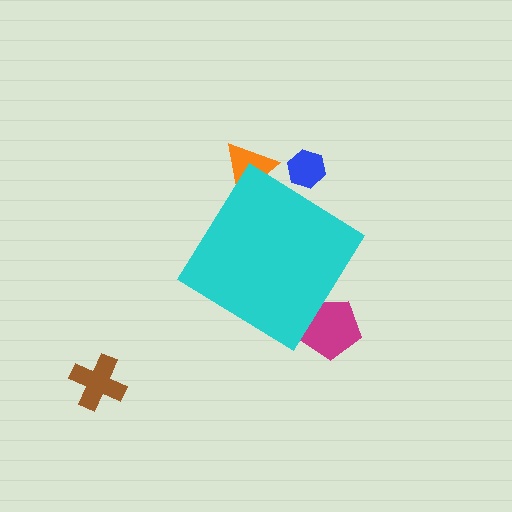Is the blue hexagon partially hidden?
Yes, the blue hexagon is partially hidden behind the cyan diamond.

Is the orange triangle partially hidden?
Yes, the orange triangle is partially hidden behind the cyan diamond.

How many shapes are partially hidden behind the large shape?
3 shapes are partially hidden.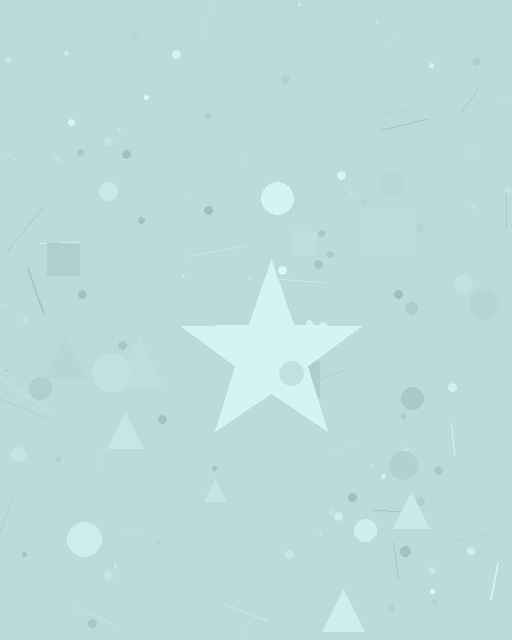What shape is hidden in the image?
A star is hidden in the image.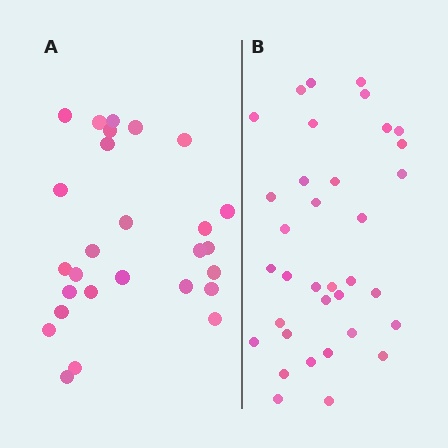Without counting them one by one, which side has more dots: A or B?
Region B (the right region) has more dots.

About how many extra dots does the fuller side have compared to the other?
Region B has roughly 8 or so more dots than region A.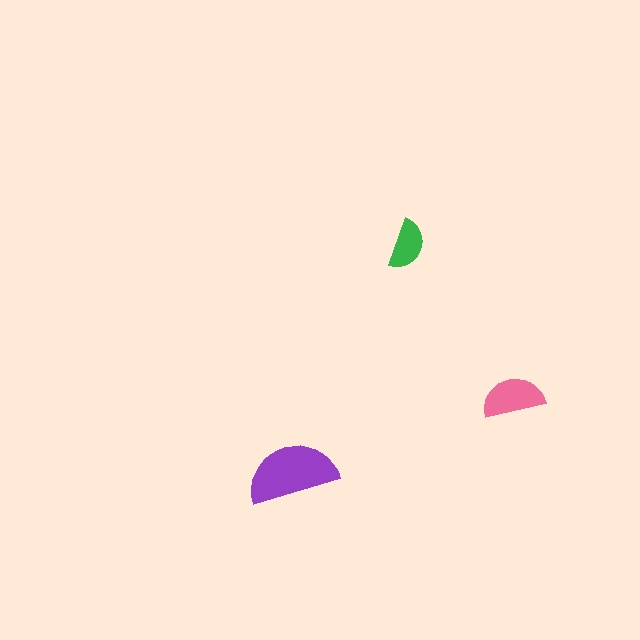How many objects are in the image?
There are 3 objects in the image.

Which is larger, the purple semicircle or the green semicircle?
The purple one.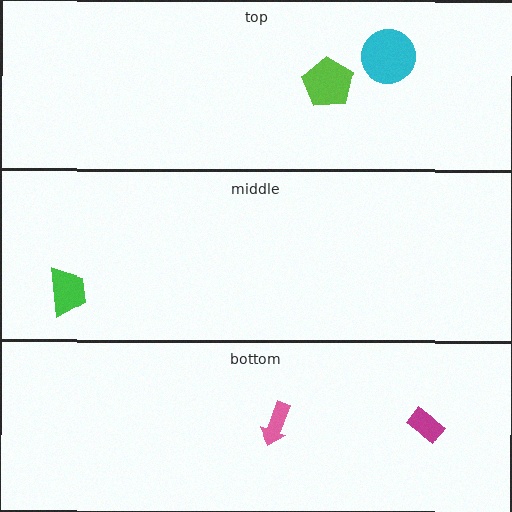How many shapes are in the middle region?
1.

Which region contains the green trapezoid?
The middle region.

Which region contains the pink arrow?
The bottom region.